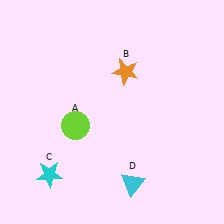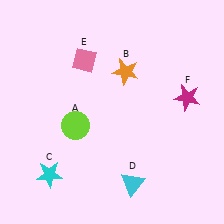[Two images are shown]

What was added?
A pink diamond (E), a magenta star (F) were added in Image 2.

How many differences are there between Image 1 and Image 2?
There are 2 differences between the two images.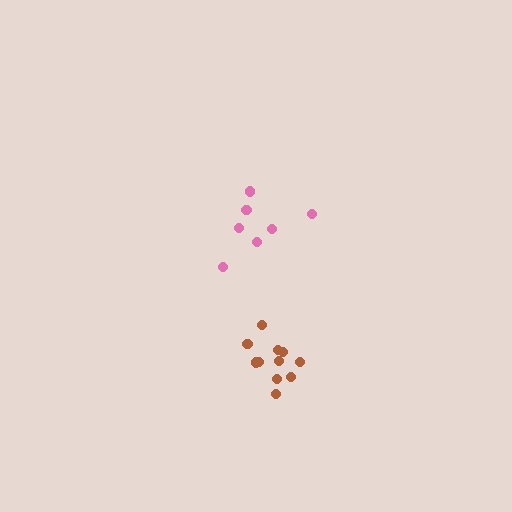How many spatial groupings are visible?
There are 2 spatial groupings.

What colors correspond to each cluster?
The clusters are colored: pink, brown.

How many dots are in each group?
Group 1: 7 dots, Group 2: 11 dots (18 total).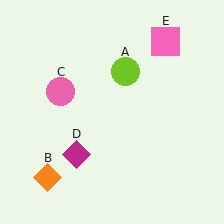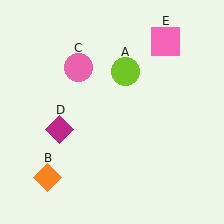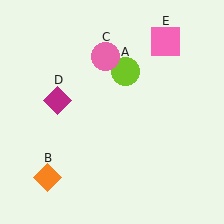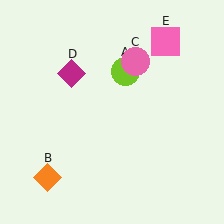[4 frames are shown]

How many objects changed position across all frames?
2 objects changed position: pink circle (object C), magenta diamond (object D).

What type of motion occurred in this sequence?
The pink circle (object C), magenta diamond (object D) rotated clockwise around the center of the scene.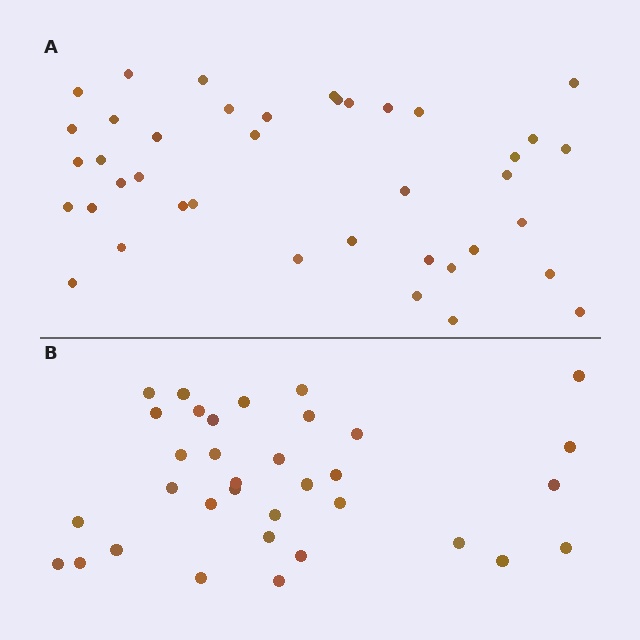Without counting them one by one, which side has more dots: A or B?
Region A (the top region) has more dots.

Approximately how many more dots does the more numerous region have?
Region A has about 6 more dots than region B.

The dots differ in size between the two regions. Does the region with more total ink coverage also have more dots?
No. Region B has more total ink coverage because its dots are larger, but region A actually contains more individual dots. Total area can be misleading — the number of items is what matters here.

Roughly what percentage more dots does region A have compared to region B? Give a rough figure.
About 20% more.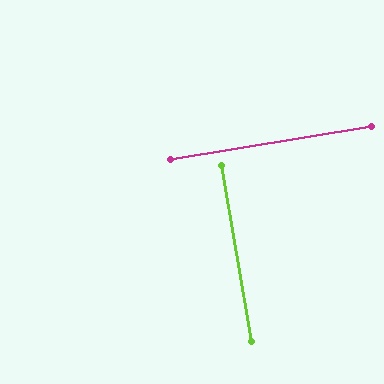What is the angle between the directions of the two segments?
Approximately 90 degrees.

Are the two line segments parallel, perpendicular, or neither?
Perpendicular — they meet at approximately 90°.